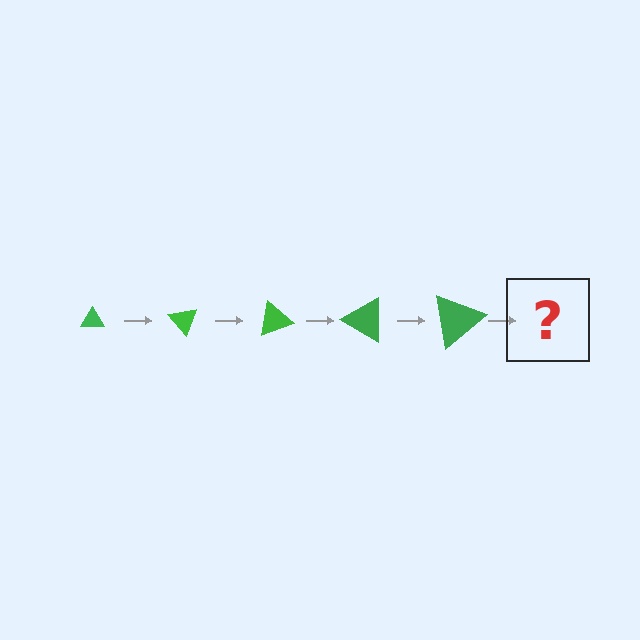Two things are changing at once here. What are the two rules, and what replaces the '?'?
The two rules are that the triangle grows larger each step and it rotates 50 degrees each step. The '?' should be a triangle, larger than the previous one and rotated 250 degrees from the start.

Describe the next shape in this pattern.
It should be a triangle, larger than the previous one and rotated 250 degrees from the start.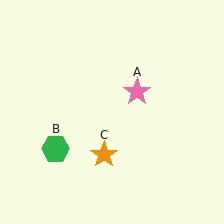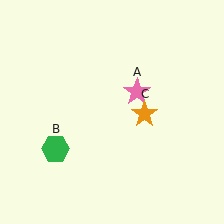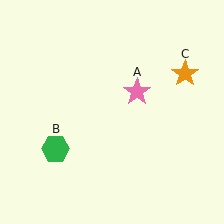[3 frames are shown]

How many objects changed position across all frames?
1 object changed position: orange star (object C).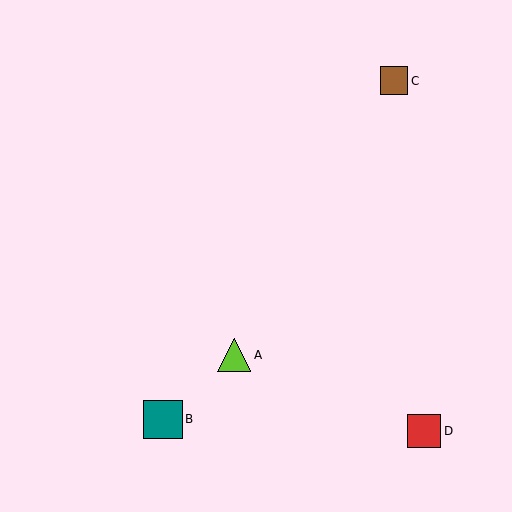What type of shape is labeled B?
Shape B is a teal square.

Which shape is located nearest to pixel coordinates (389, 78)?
The brown square (labeled C) at (394, 81) is nearest to that location.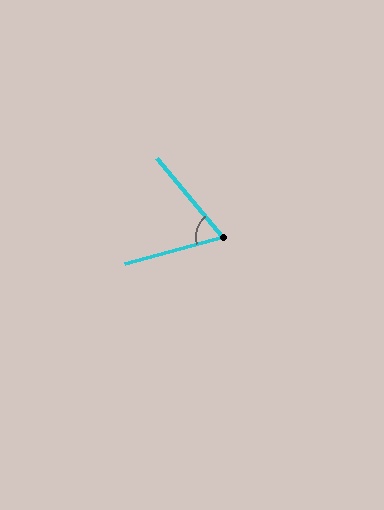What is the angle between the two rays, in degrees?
Approximately 66 degrees.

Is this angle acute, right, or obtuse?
It is acute.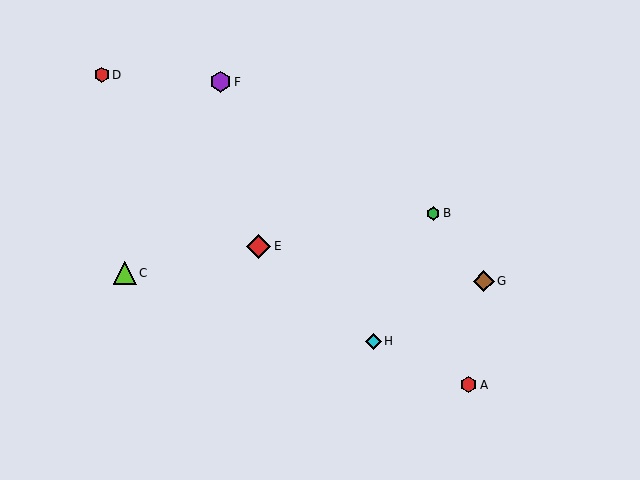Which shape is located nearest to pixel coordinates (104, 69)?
The red hexagon (labeled D) at (102, 75) is nearest to that location.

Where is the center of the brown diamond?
The center of the brown diamond is at (484, 281).